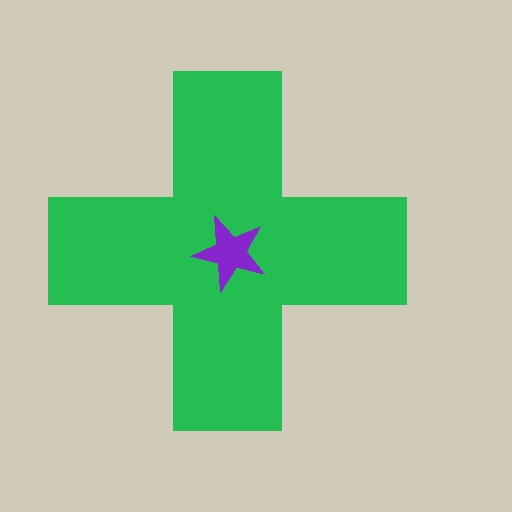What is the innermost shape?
The purple star.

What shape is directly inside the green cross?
The purple star.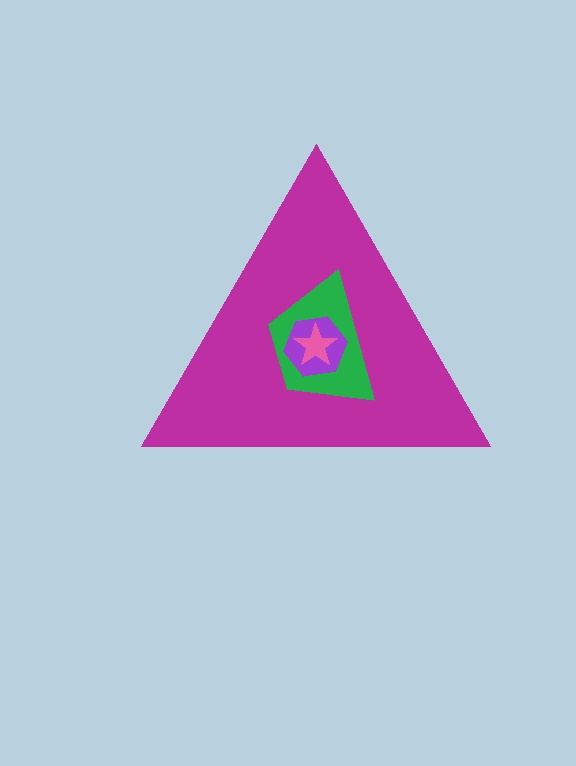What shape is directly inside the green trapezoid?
The purple hexagon.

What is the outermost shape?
The magenta triangle.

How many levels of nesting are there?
4.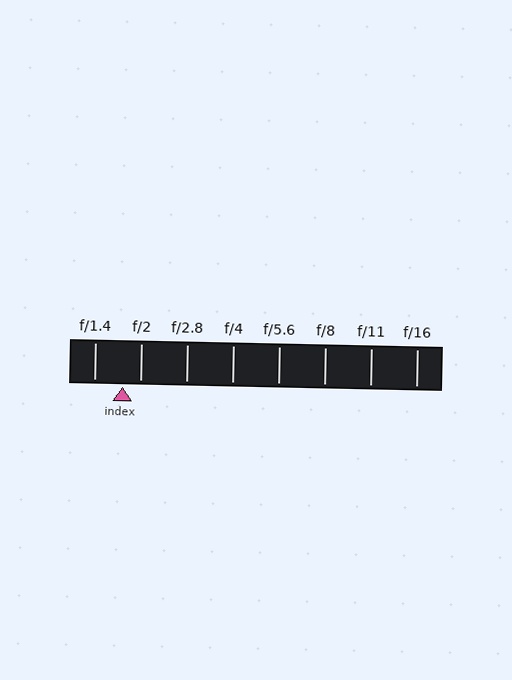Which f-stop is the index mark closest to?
The index mark is closest to f/2.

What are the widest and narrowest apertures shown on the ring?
The widest aperture shown is f/1.4 and the narrowest is f/16.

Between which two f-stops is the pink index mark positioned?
The index mark is between f/1.4 and f/2.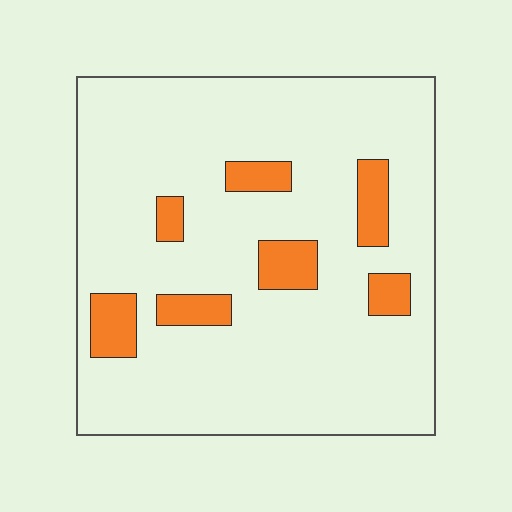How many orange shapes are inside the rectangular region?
7.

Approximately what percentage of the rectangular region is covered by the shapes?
Approximately 15%.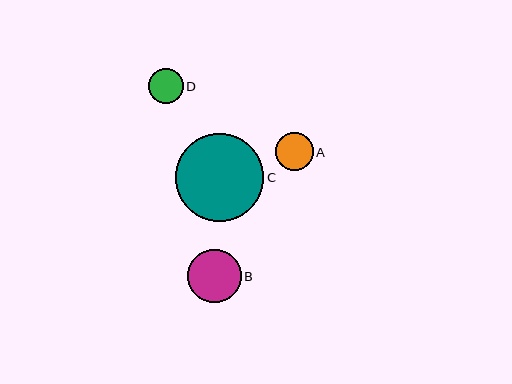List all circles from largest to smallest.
From largest to smallest: C, B, A, D.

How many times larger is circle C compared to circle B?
Circle C is approximately 1.6 times the size of circle B.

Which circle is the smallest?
Circle D is the smallest with a size of approximately 34 pixels.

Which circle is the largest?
Circle C is the largest with a size of approximately 88 pixels.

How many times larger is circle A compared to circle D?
Circle A is approximately 1.1 times the size of circle D.